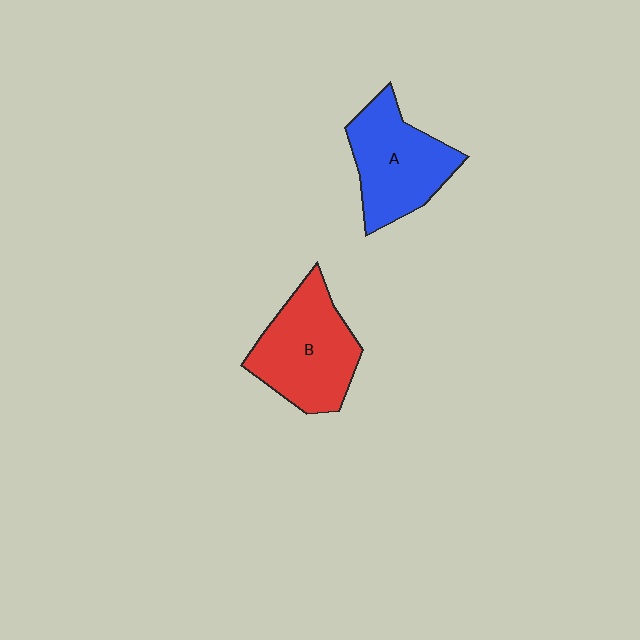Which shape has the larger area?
Shape B (red).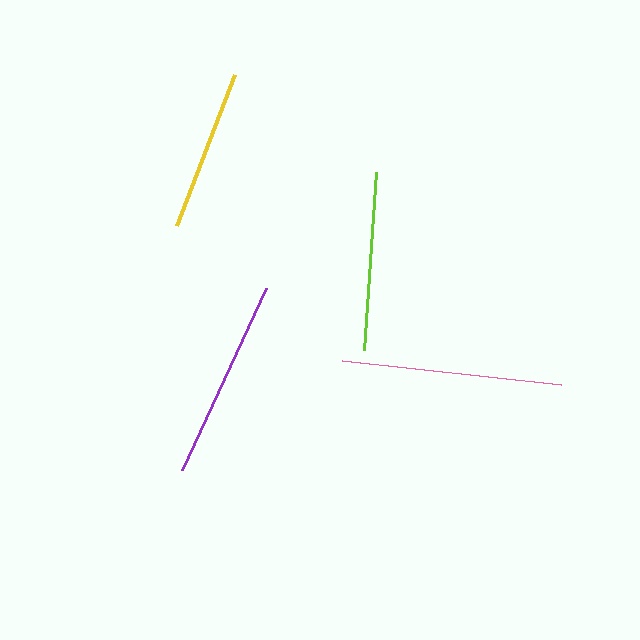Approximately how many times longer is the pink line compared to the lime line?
The pink line is approximately 1.2 times the length of the lime line.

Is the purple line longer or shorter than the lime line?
The purple line is longer than the lime line.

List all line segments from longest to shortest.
From longest to shortest: pink, purple, lime, yellow.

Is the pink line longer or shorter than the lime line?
The pink line is longer than the lime line.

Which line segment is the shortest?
The yellow line is the shortest at approximately 162 pixels.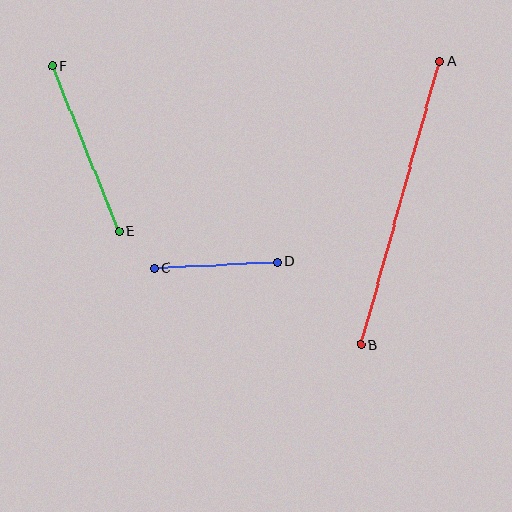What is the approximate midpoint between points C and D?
The midpoint is at approximately (216, 265) pixels.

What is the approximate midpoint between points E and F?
The midpoint is at approximately (85, 149) pixels.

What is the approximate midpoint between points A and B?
The midpoint is at approximately (400, 203) pixels.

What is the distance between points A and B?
The distance is approximately 295 pixels.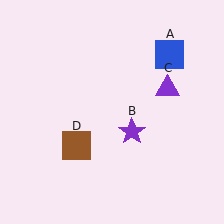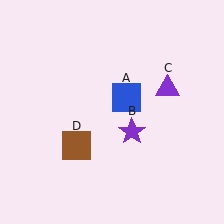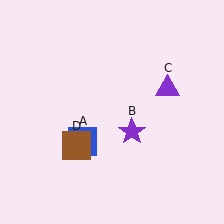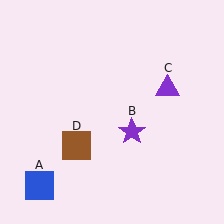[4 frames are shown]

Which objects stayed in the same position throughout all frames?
Purple star (object B) and purple triangle (object C) and brown square (object D) remained stationary.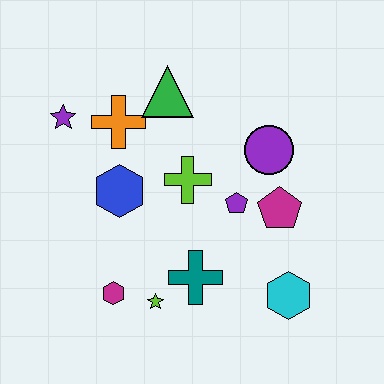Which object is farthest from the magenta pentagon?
The purple star is farthest from the magenta pentagon.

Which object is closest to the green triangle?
The orange cross is closest to the green triangle.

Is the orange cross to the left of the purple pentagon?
Yes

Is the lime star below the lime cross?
Yes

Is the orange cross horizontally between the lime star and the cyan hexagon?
No